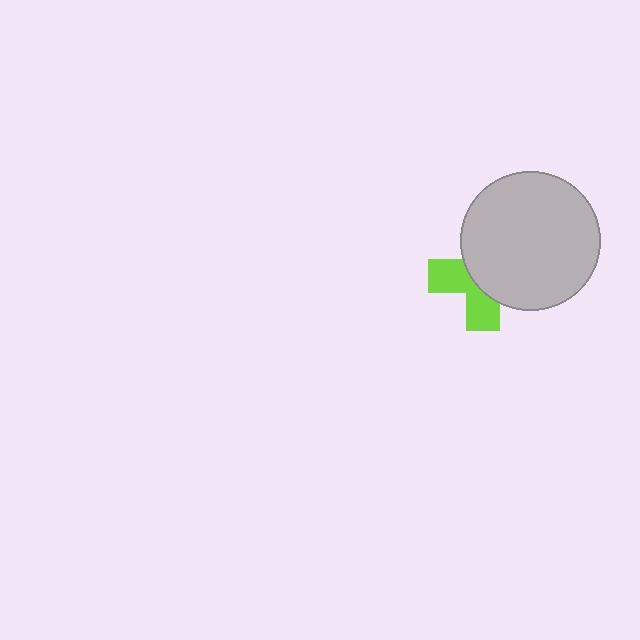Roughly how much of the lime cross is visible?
A small part of it is visible (roughly 43%).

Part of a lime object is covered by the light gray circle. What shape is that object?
It is a cross.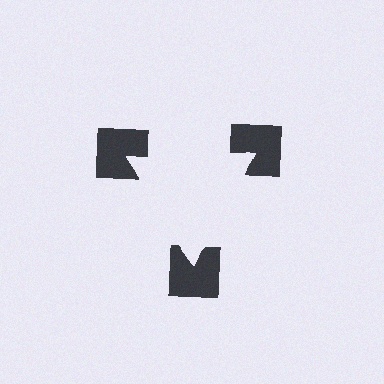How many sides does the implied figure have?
3 sides.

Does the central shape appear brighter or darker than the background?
It typically appears slightly brighter than the background, even though no actual brightness change is drawn.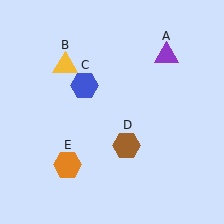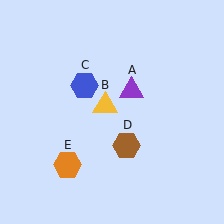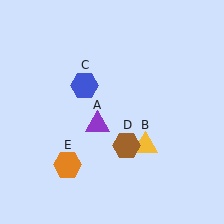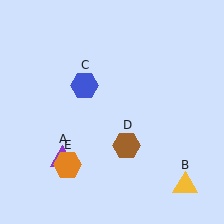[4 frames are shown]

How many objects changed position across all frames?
2 objects changed position: purple triangle (object A), yellow triangle (object B).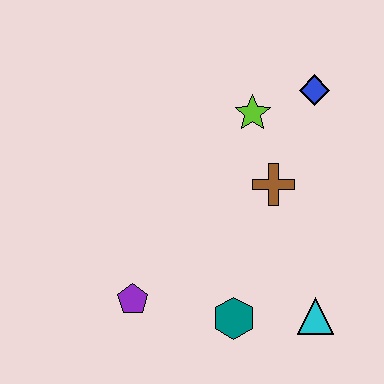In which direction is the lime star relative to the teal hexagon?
The lime star is above the teal hexagon.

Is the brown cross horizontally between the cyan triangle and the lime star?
Yes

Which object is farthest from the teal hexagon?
The blue diamond is farthest from the teal hexagon.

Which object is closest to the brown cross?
The lime star is closest to the brown cross.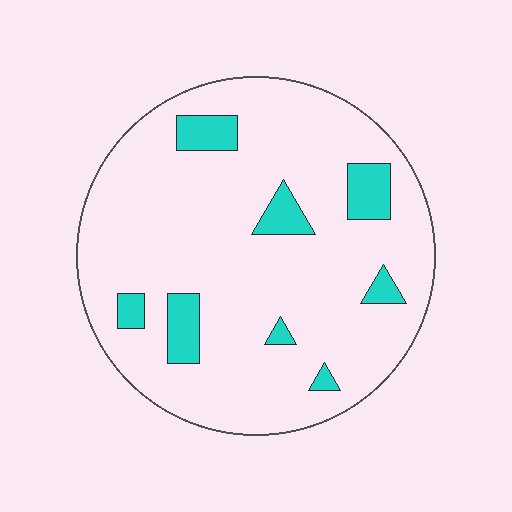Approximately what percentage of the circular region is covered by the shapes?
Approximately 10%.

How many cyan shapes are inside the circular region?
8.